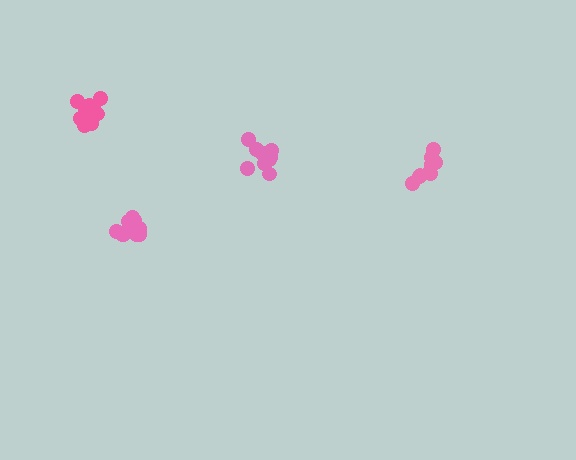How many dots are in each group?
Group 1: 13 dots, Group 2: 9 dots, Group 3: 13 dots, Group 4: 9 dots (44 total).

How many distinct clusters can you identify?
There are 4 distinct clusters.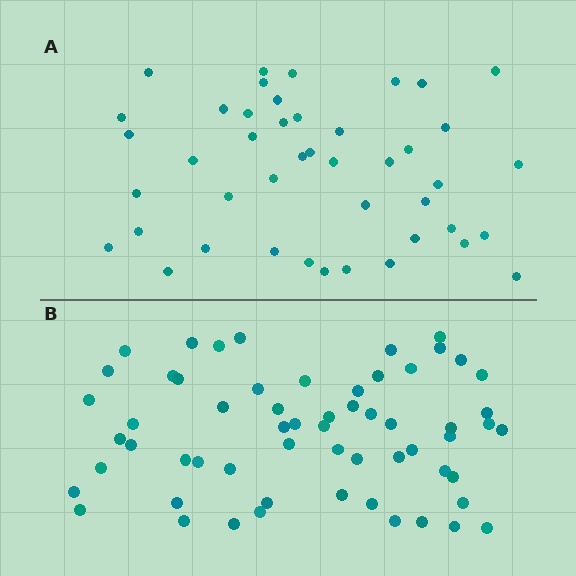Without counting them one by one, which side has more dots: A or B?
Region B (the bottom region) has more dots.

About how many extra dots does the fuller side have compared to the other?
Region B has approximately 15 more dots than region A.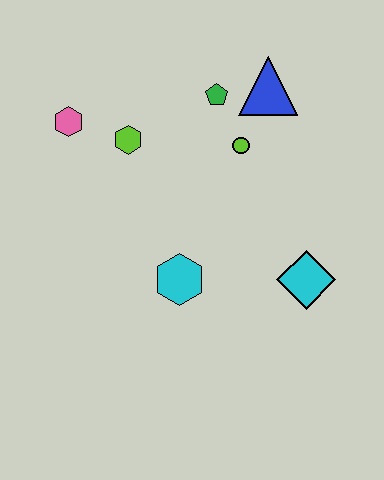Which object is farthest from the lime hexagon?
The cyan diamond is farthest from the lime hexagon.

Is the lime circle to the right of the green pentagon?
Yes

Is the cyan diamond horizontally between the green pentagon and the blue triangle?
No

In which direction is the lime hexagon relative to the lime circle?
The lime hexagon is to the left of the lime circle.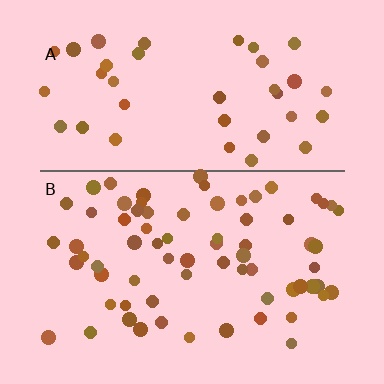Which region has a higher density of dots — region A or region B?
B (the bottom).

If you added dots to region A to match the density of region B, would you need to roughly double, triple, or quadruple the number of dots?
Approximately double.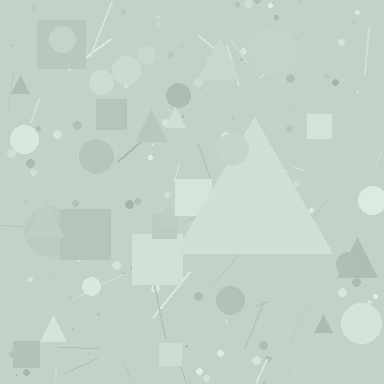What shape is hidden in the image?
A triangle is hidden in the image.